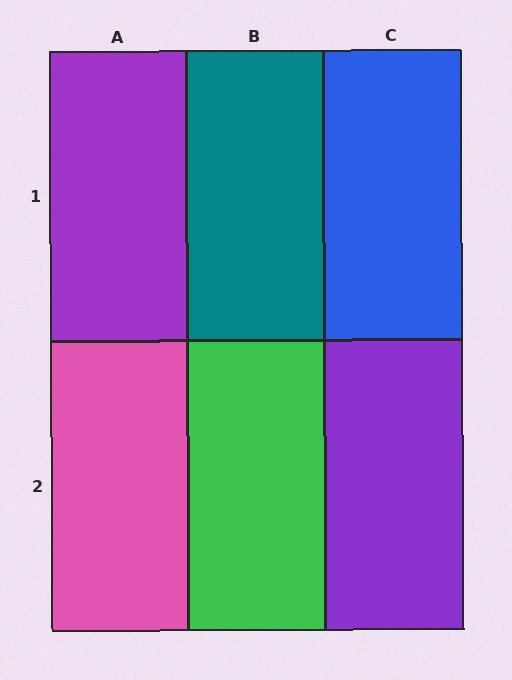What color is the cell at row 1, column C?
Blue.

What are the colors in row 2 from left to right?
Pink, green, purple.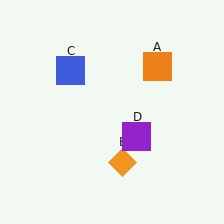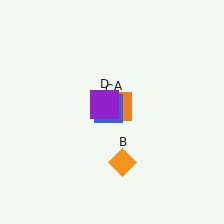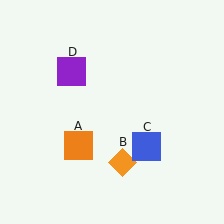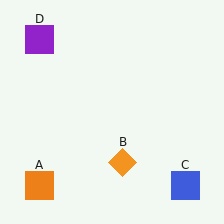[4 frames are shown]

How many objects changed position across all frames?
3 objects changed position: orange square (object A), blue square (object C), purple square (object D).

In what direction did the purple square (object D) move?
The purple square (object D) moved up and to the left.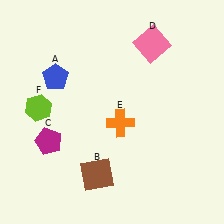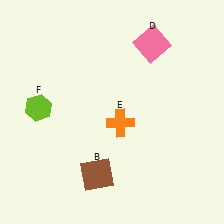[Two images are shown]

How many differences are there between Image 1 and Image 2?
There are 2 differences between the two images.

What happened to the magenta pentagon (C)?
The magenta pentagon (C) was removed in Image 2. It was in the bottom-left area of Image 1.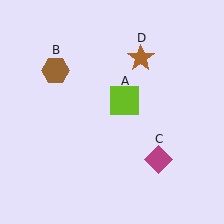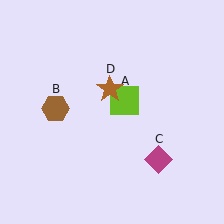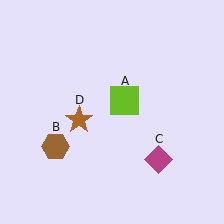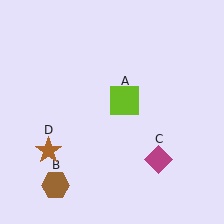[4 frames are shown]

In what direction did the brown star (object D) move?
The brown star (object D) moved down and to the left.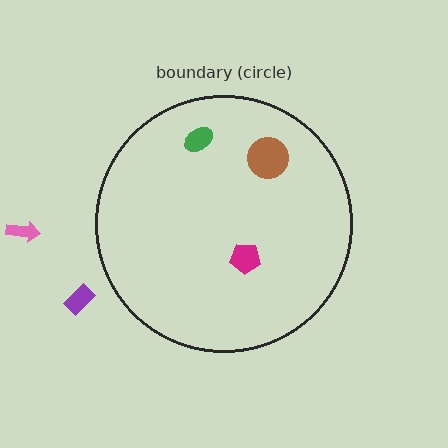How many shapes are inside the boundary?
3 inside, 2 outside.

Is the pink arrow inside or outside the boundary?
Outside.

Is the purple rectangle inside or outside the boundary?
Outside.